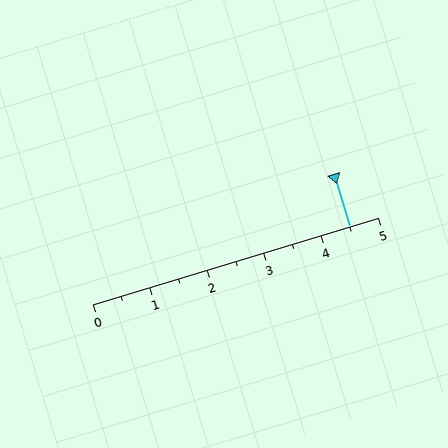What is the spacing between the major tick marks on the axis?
The major ticks are spaced 1 apart.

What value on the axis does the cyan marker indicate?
The marker indicates approximately 4.5.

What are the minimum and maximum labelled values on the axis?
The axis runs from 0 to 5.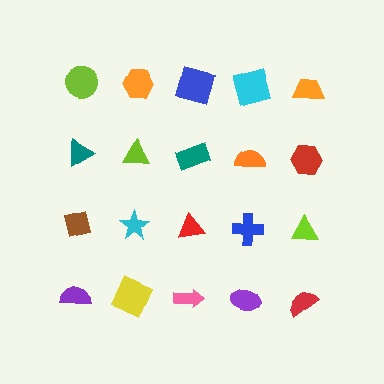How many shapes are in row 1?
5 shapes.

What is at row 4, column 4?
A purple ellipse.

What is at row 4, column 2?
A yellow square.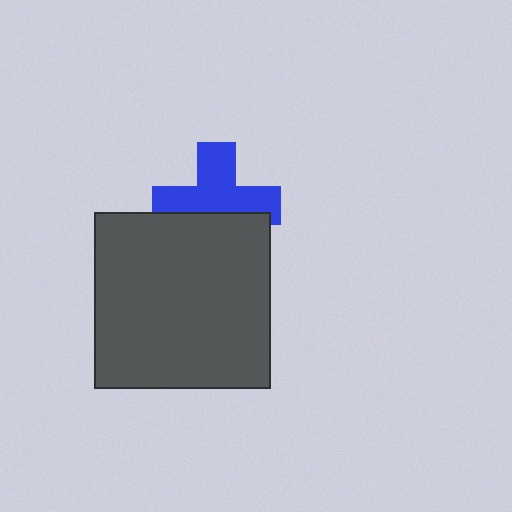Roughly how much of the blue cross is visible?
About half of it is visible (roughly 61%).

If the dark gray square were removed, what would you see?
You would see the complete blue cross.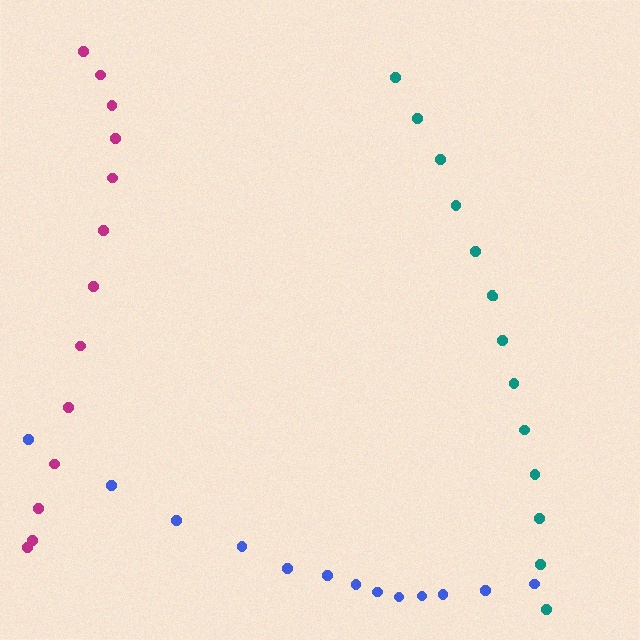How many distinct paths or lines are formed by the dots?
There are 3 distinct paths.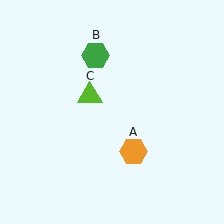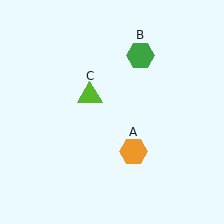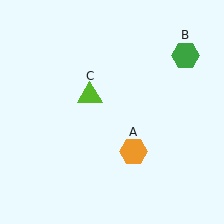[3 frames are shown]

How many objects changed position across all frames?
1 object changed position: green hexagon (object B).